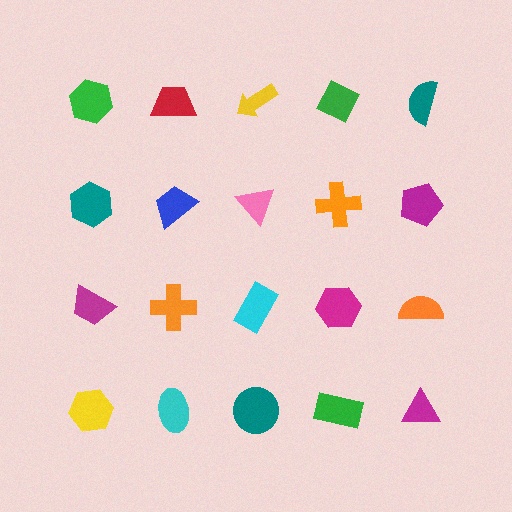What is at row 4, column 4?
A green rectangle.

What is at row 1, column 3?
A yellow arrow.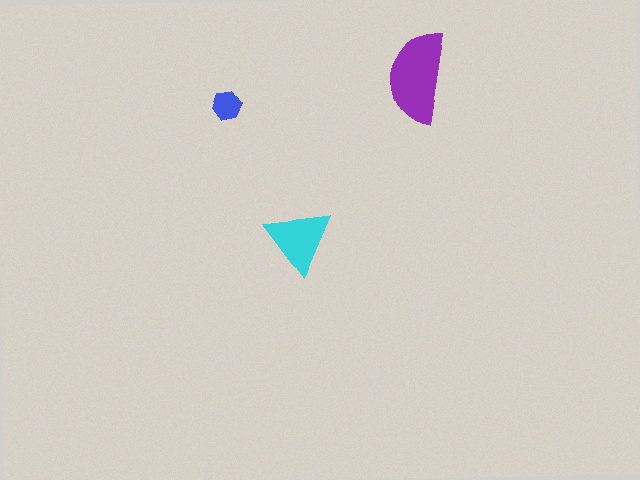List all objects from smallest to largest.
The blue hexagon, the cyan triangle, the purple semicircle.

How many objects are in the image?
There are 3 objects in the image.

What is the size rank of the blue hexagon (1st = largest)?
3rd.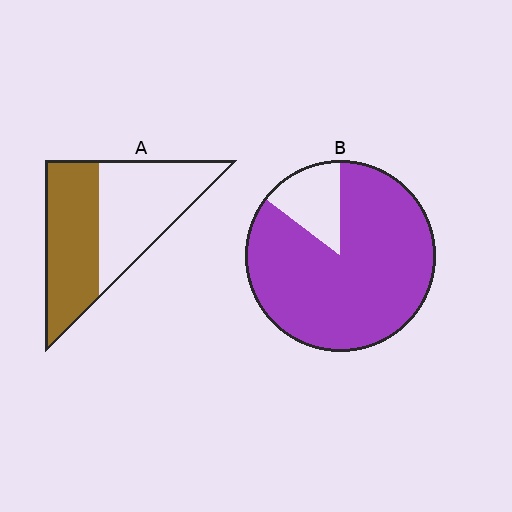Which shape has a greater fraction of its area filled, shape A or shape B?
Shape B.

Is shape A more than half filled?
Roughly half.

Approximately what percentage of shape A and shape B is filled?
A is approximately 50% and B is approximately 85%.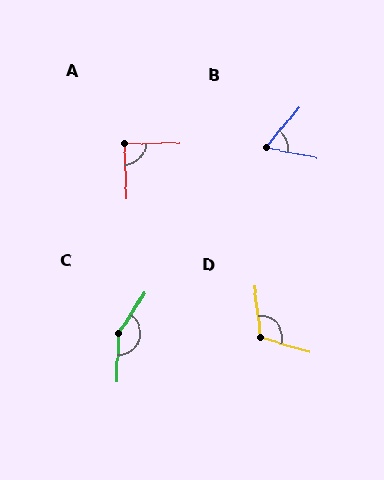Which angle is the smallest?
B, at approximately 62 degrees.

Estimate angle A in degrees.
Approximately 89 degrees.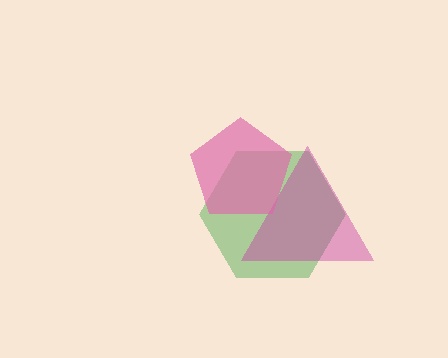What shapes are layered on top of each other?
The layered shapes are: a green hexagon, a magenta triangle, a pink pentagon.